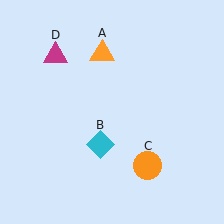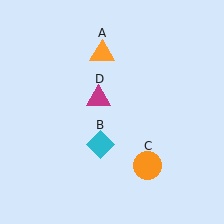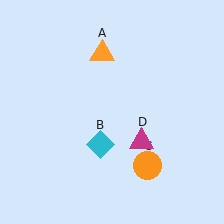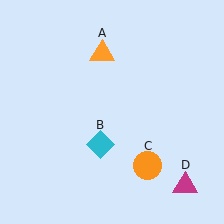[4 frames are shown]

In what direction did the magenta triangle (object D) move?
The magenta triangle (object D) moved down and to the right.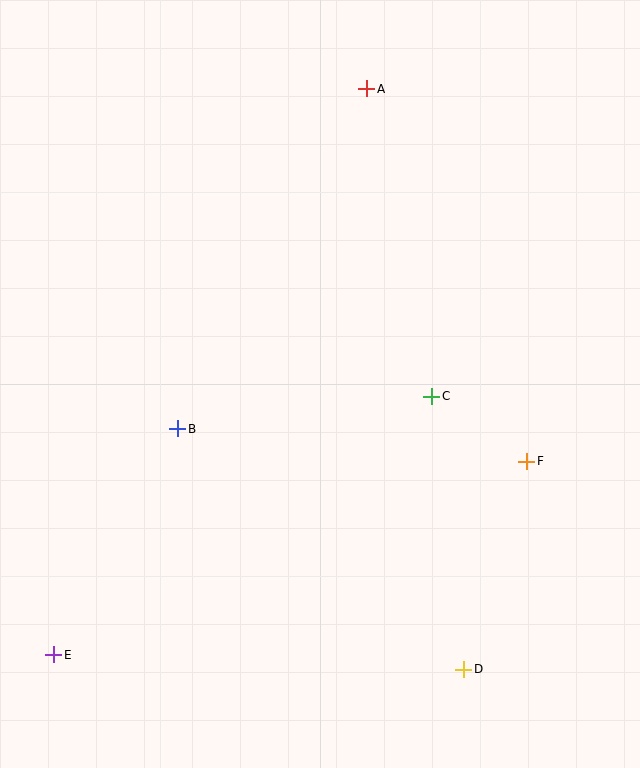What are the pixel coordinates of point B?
Point B is at (178, 429).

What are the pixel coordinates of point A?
Point A is at (367, 89).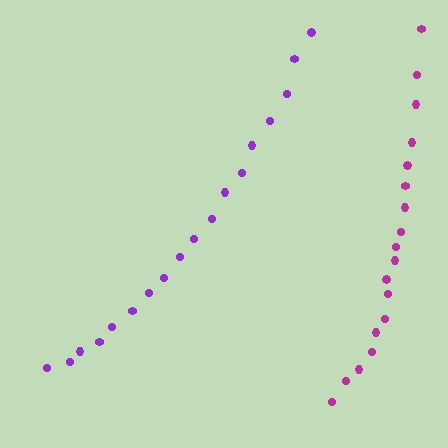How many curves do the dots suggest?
There are 2 distinct paths.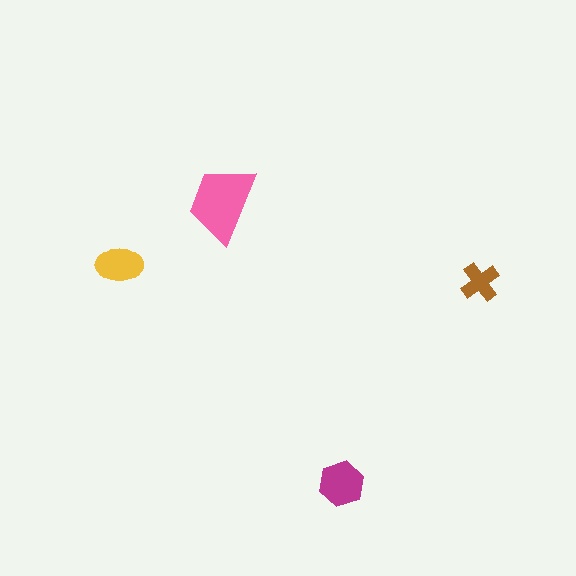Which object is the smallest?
The brown cross.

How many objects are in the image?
There are 4 objects in the image.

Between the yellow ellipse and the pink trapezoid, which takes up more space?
The pink trapezoid.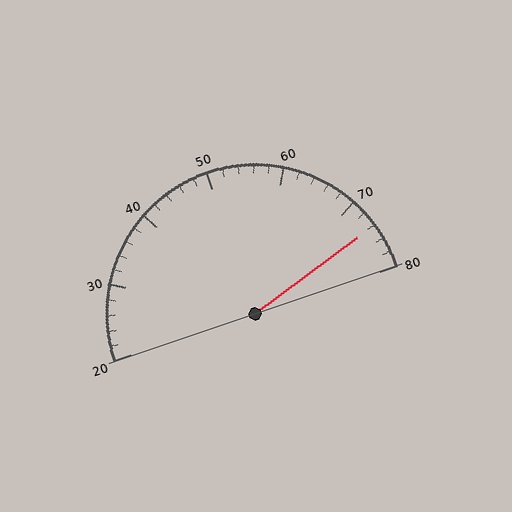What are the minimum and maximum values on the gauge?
The gauge ranges from 20 to 80.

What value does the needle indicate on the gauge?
The needle indicates approximately 74.